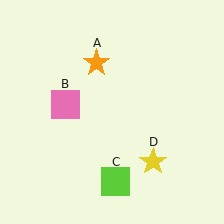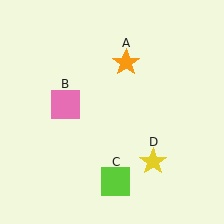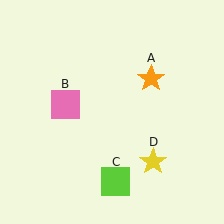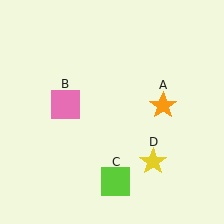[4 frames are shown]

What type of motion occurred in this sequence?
The orange star (object A) rotated clockwise around the center of the scene.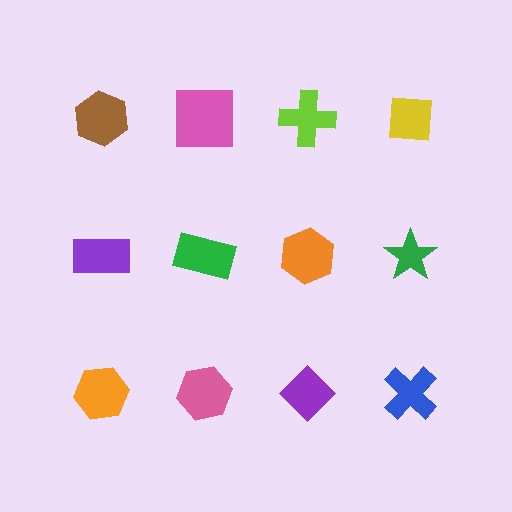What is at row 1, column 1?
A brown hexagon.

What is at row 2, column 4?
A green star.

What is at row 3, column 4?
A blue cross.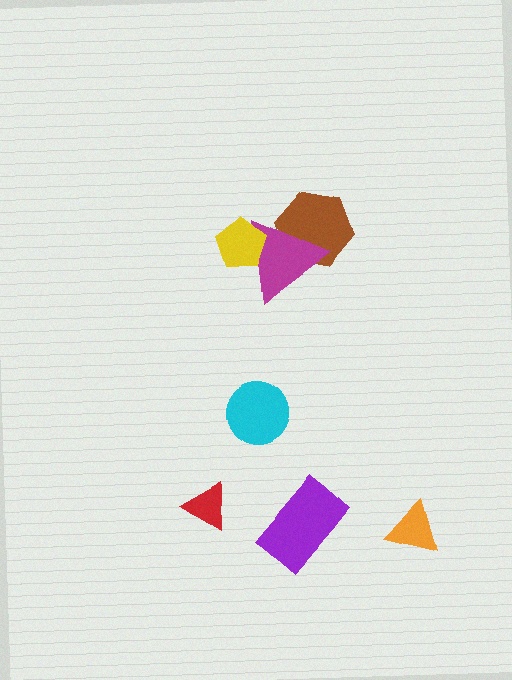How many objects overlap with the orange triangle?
0 objects overlap with the orange triangle.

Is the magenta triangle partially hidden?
Yes, it is partially covered by another shape.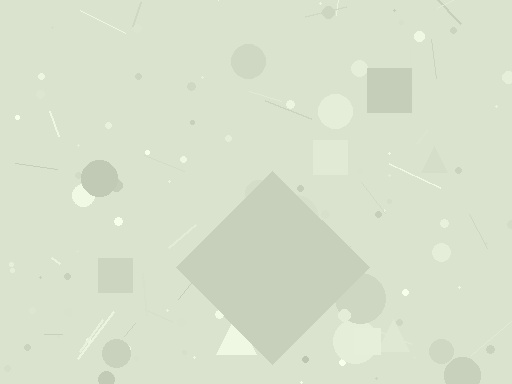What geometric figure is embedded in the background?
A diamond is embedded in the background.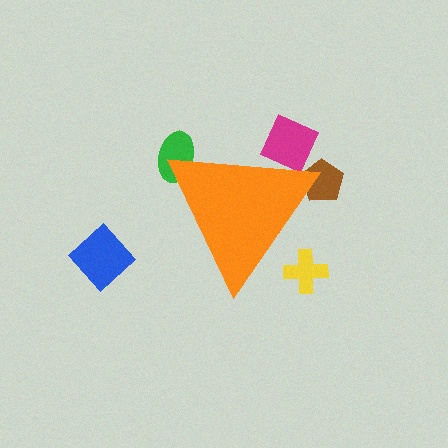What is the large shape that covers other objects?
An orange triangle.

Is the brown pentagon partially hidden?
Yes, the brown pentagon is partially hidden behind the orange triangle.